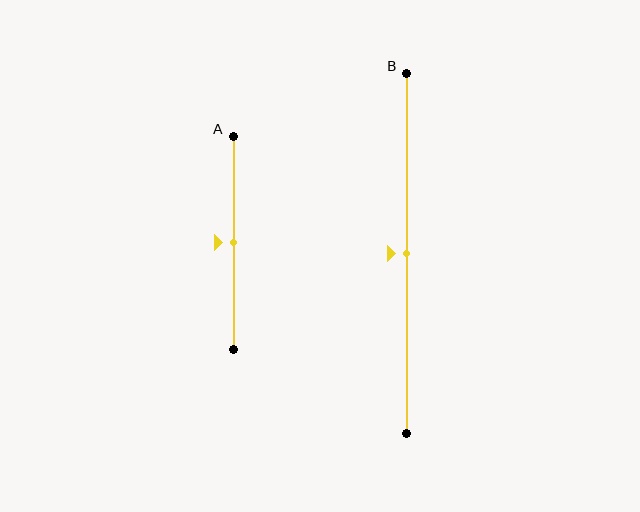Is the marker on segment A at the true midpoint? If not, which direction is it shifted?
Yes, the marker on segment A is at the true midpoint.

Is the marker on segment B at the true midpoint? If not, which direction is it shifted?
Yes, the marker on segment B is at the true midpoint.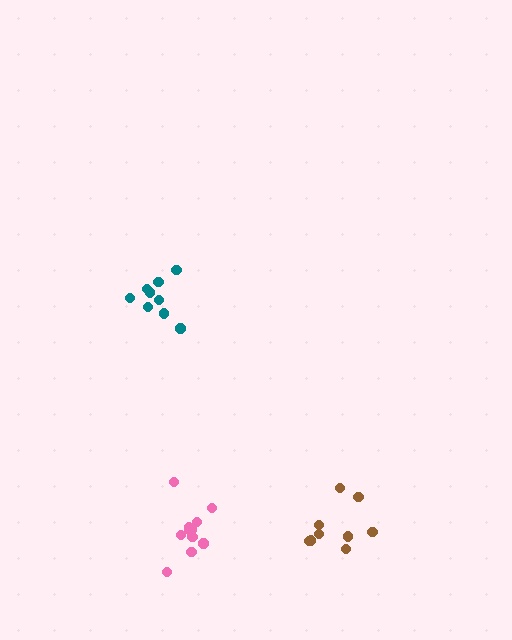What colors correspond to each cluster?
The clusters are colored: pink, teal, brown.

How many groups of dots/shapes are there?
There are 3 groups.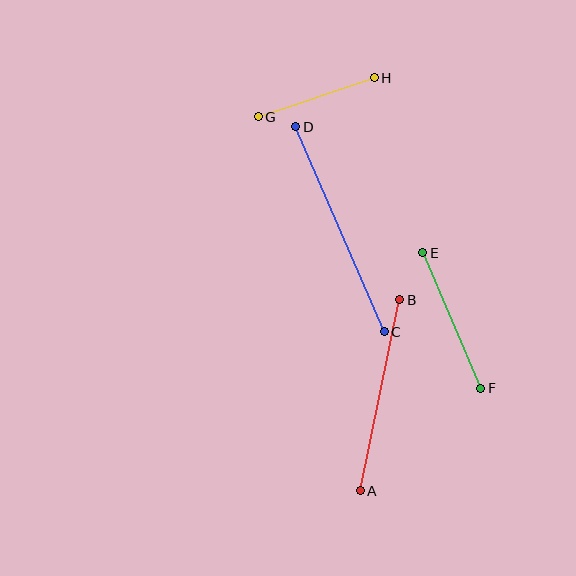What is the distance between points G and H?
The distance is approximately 122 pixels.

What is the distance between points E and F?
The distance is approximately 147 pixels.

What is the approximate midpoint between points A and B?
The midpoint is at approximately (380, 395) pixels.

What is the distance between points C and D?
The distance is approximately 223 pixels.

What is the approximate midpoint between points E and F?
The midpoint is at approximately (452, 320) pixels.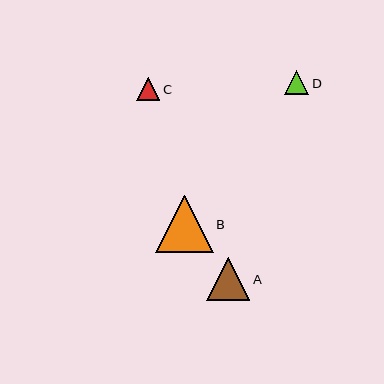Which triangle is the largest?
Triangle B is the largest with a size of approximately 58 pixels.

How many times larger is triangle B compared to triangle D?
Triangle B is approximately 2.4 times the size of triangle D.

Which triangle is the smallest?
Triangle C is the smallest with a size of approximately 23 pixels.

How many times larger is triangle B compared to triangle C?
Triangle B is approximately 2.5 times the size of triangle C.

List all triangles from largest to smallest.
From largest to smallest: B, A, D, C.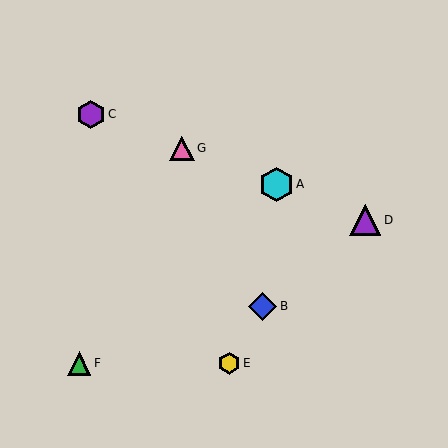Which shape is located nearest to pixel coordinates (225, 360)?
The yellow hexagon (labeled E) at (229, 363) is nearest to that location.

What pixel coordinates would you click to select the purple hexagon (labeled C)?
Click at (91, 114) to select the purple hexagon C.